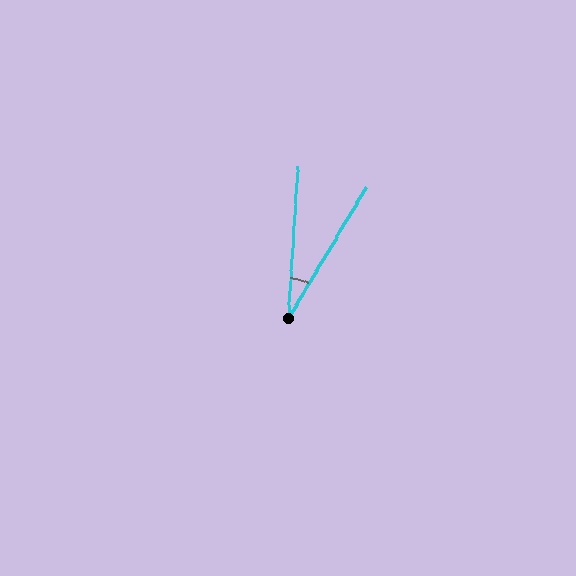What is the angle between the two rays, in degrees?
Approximately 27 degrees.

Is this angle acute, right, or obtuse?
It is acute.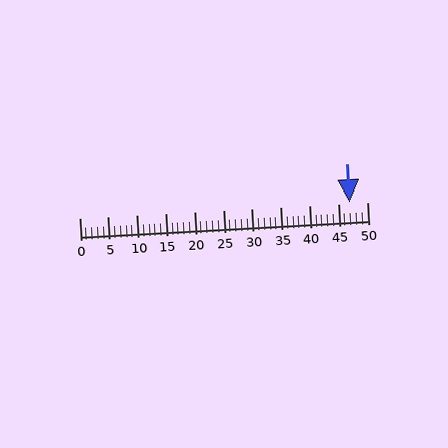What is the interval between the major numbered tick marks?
The major tick marks are spaced 5 units apart.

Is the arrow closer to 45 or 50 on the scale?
The arrow is closer to 45.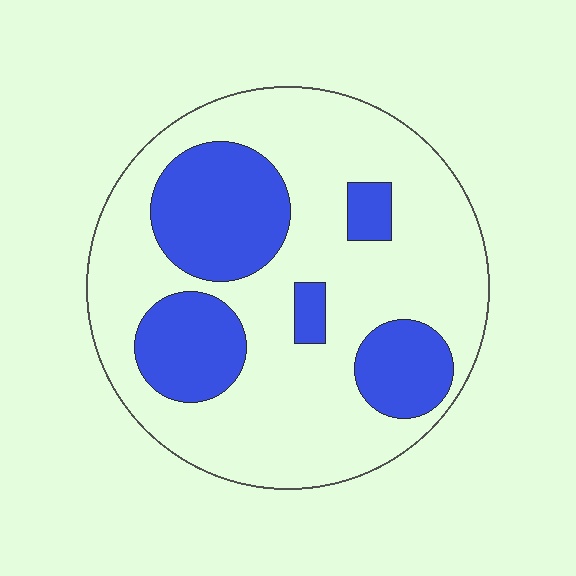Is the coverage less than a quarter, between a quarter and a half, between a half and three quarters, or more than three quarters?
Between a quarter and a half.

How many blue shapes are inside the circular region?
5.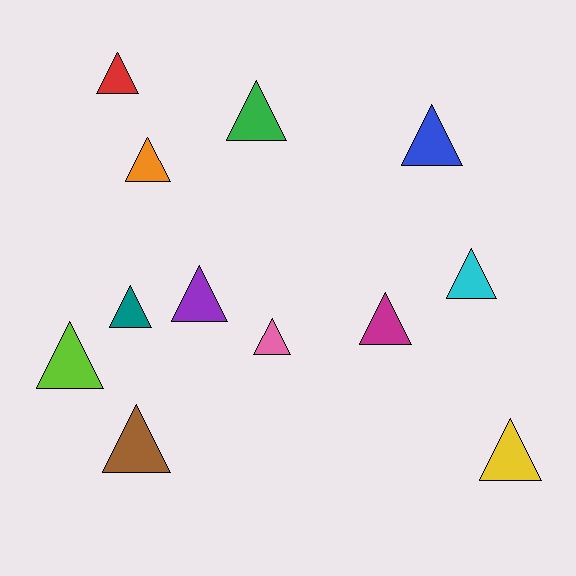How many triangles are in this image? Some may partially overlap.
There are 12 triangles.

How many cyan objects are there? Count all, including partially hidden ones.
There is 1 cyan object.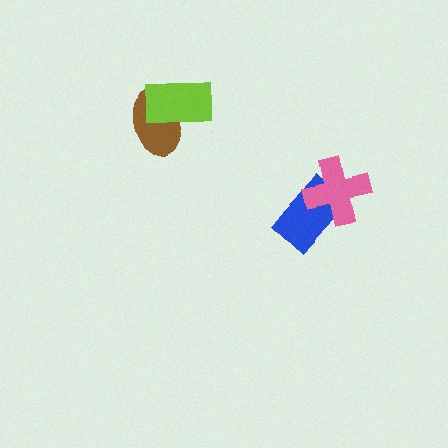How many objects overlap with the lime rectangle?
1 object overlaps with the lime rectangle.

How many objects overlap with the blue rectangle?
1 object overlaps with the blue rectangle.